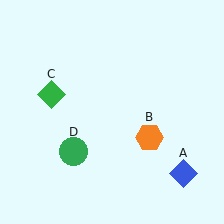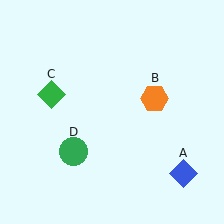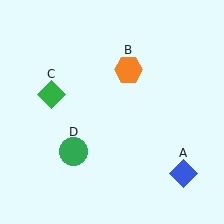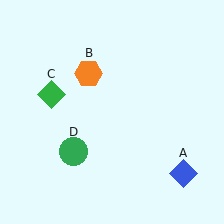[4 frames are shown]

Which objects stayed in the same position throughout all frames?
Blue diamond (object A) and green diamond (object C) and green circle (object D) remained stationary.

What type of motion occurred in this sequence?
The orange hexagon (object B) rotated counterclockwise around the center of the scene.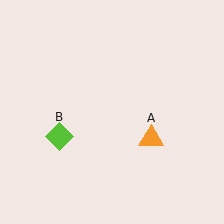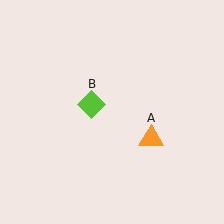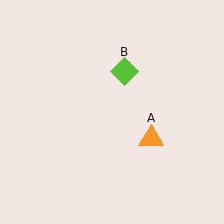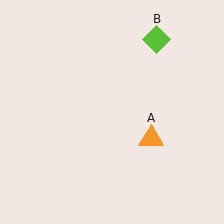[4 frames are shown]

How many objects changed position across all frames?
1 object changed position: lime diamond (object B).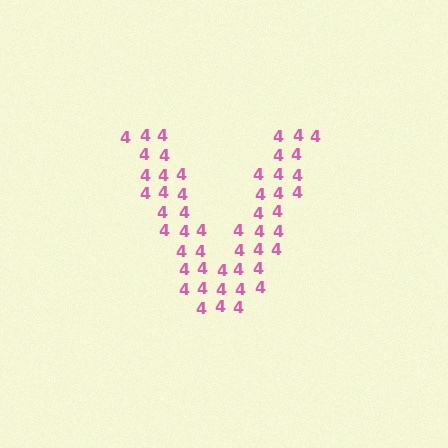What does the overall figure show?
The overall figure shows the letter V.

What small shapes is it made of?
It is made of small digit 4's.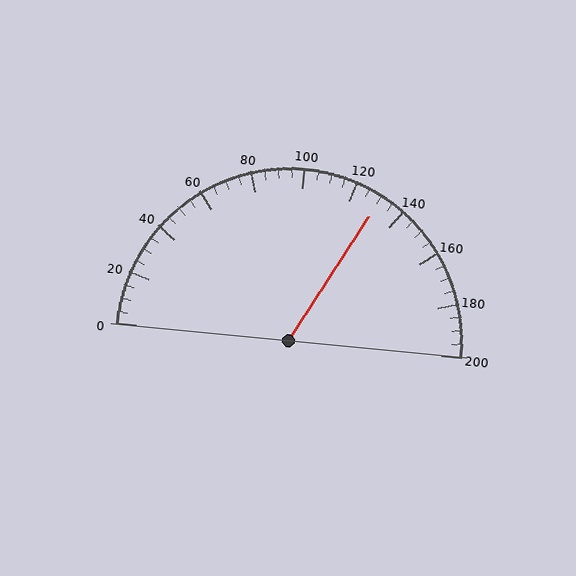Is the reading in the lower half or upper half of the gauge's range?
The reading is in the upper half of the range (0 to 200).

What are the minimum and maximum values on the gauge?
The gauge ranges from 0 to 200.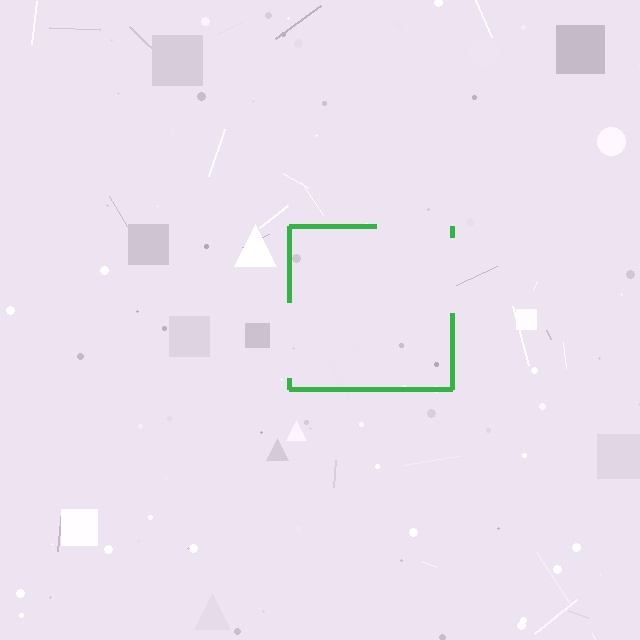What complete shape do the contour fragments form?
The contour fragments form a square.